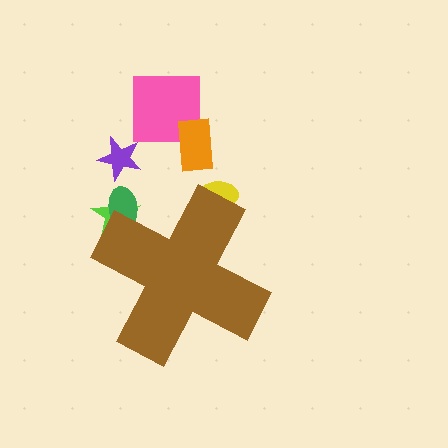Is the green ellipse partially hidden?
Yes, the green ellipse is partially hidden behind the brown cross.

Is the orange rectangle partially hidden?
No, the orange rectangle is fully visible.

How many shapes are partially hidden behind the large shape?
3 shapes are partially hidden.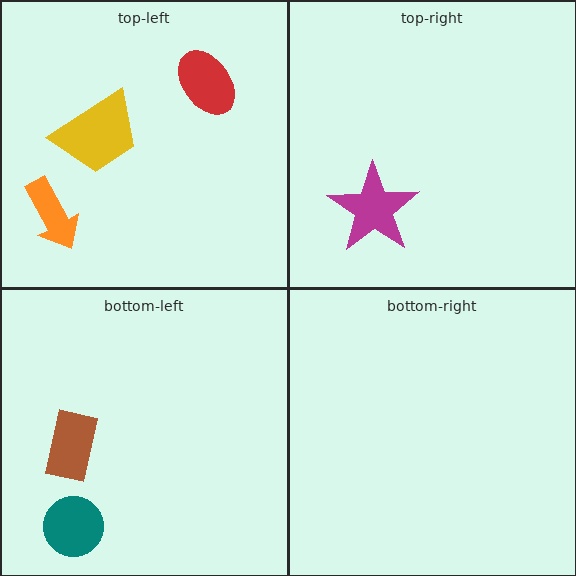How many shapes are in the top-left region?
3.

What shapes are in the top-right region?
The magenta star.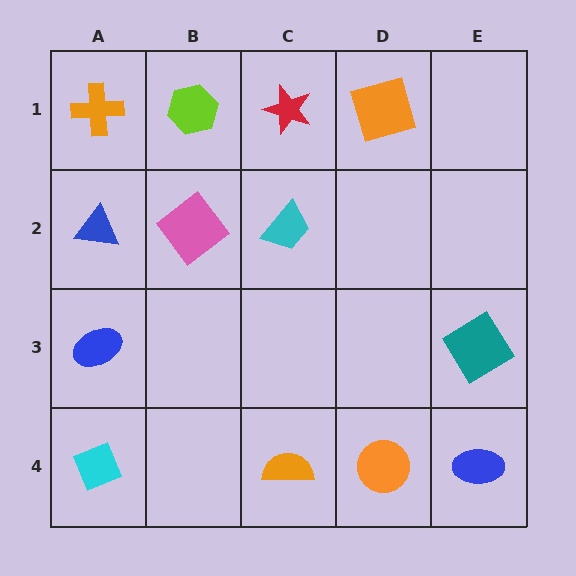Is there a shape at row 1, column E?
No, that cell is empty.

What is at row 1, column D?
An orange square.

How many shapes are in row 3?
2 shapes.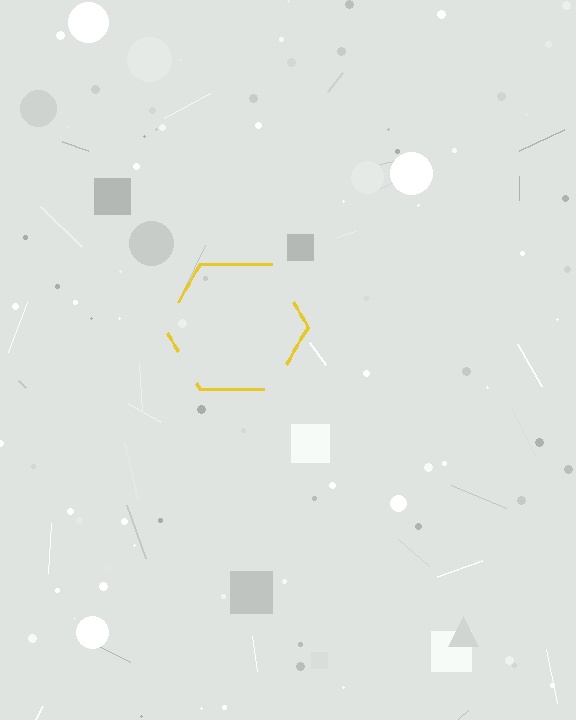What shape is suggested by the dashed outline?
The dashed outline suggests a hexagon.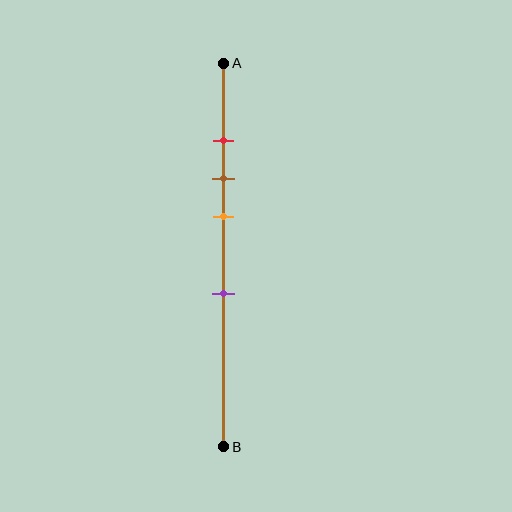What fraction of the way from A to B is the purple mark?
The purple mark is approximately 60% (0.6) of the way from A to B.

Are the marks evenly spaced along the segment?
No, the marks are not evenly spaced.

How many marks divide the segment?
There are 4 marks dividing the segment.